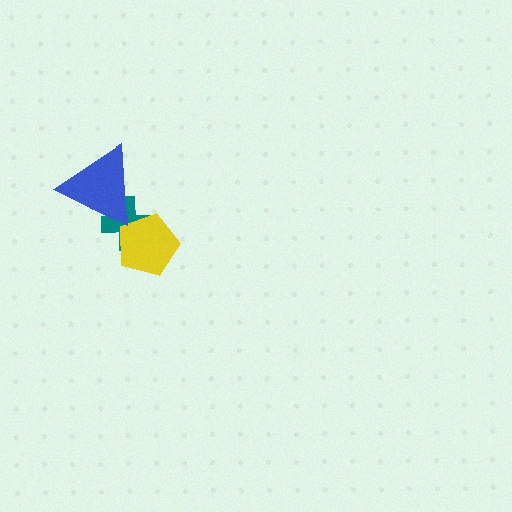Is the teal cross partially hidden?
Yes, it is partially covered by another shape.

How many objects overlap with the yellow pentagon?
1 object overlaps with the yellow pentagon.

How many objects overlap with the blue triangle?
1 object overlaps with the blue triangle.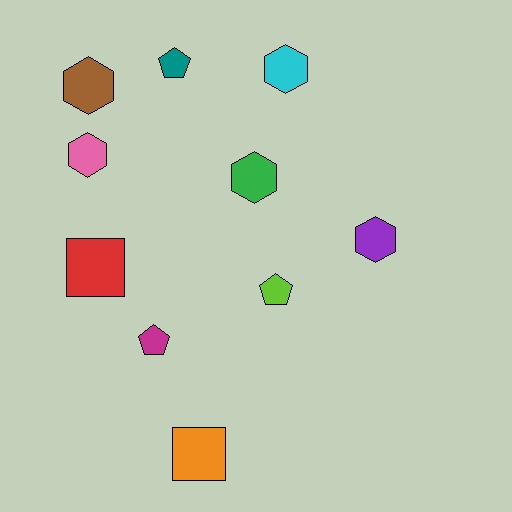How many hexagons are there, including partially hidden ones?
There are 5 hexagons.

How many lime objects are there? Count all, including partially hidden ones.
There is 1 lime object.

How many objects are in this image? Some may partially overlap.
There are 10 objects.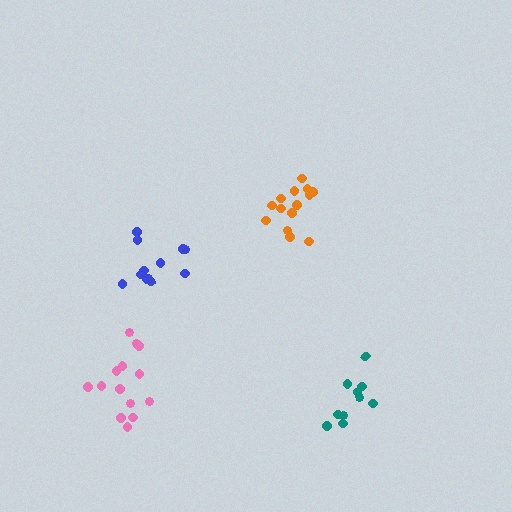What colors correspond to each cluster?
The clusters are colored: pink, orange, blue, teal.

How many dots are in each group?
Group 1: 14 dots, Group 2: 14 dots, Group 3: 12 dots, Group 4: 10 dots (50 total).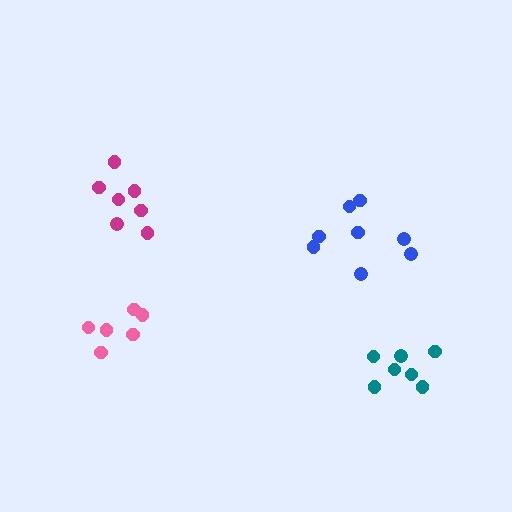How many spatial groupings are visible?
There are 4 spatial groupings.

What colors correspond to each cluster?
The clusters are colored: teal, magenta, pink, blue.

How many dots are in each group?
Group 1: 7 dots, Group 2: 7 dots, Group 3: 6 dots, Group 4: 8 dots (28 total).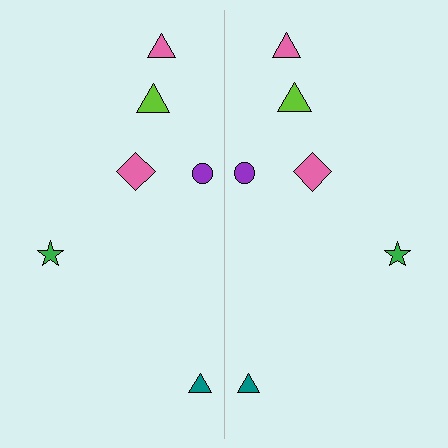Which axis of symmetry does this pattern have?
The pattern has a vertical axis of symmetry running through the center of the image.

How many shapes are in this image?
There are 12 shapes in this image.